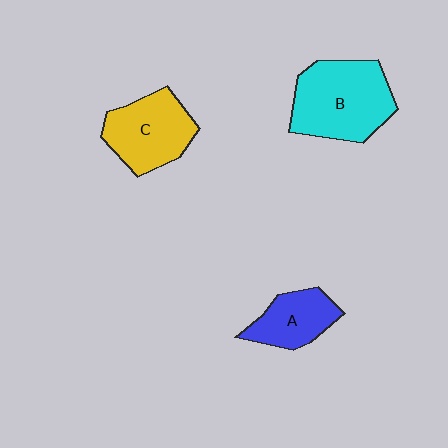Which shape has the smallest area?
Shape A (blue).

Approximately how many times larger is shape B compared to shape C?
Approximately 1.3 times.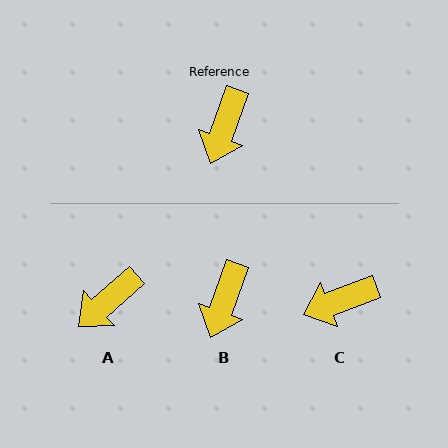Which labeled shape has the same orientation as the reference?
B.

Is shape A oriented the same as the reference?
No, it is off by about 29 degrees.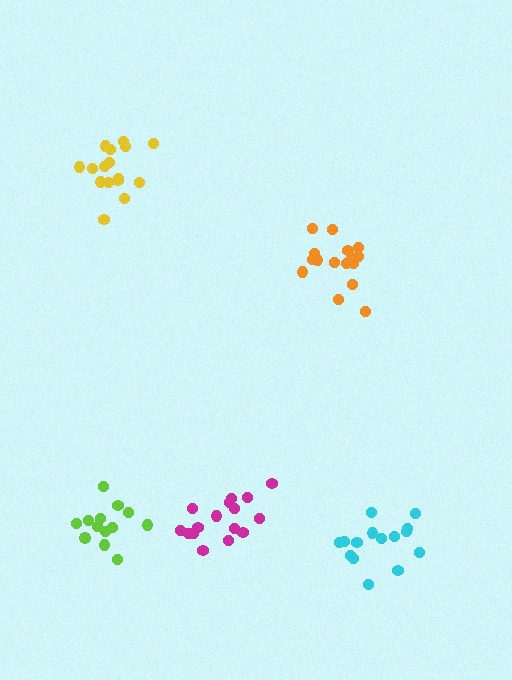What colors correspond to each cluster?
The clusters are colored: lime, cyan, yellow, orange, magenta.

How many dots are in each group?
Group 1: 13 dots, Group 2: 15 dots, Group 3: 16 dots, Group 4: 16 dots, Group 5: 16 dots (76 total).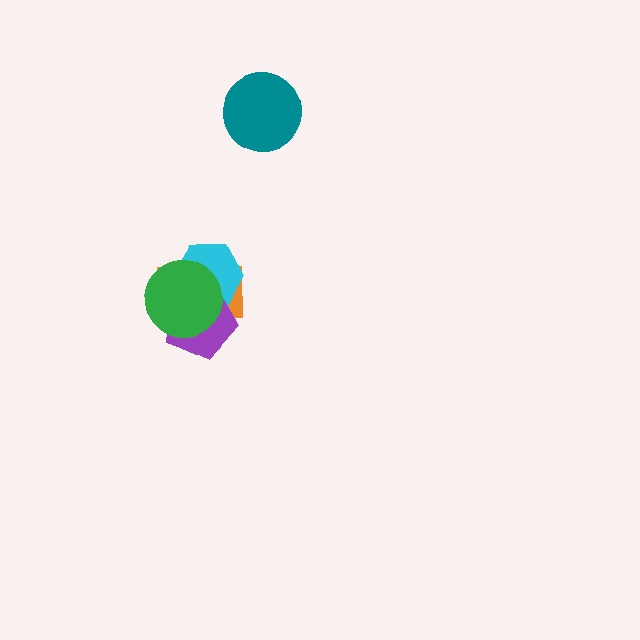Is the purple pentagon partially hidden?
Yes, it is partially covered by another shape.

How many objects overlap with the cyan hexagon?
3 objects overlap with the cyan hexagon.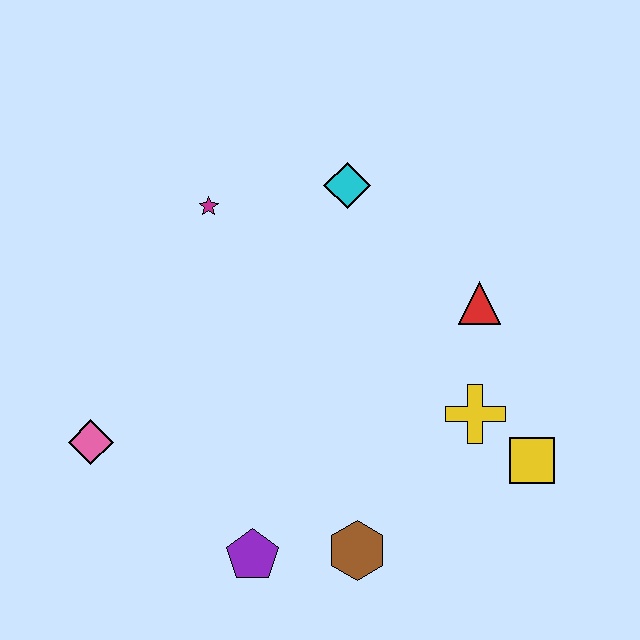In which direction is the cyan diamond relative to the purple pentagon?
The cyan diamond is above the purple pentagon.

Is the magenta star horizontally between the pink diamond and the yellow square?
Yes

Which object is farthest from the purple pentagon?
The cyan diamond is farthest from the purple pentagon.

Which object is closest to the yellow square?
The yellow cross is closest to the yellow square.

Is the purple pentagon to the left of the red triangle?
Yes